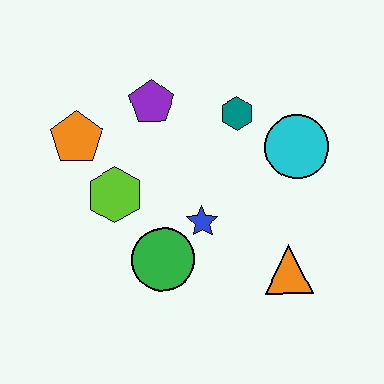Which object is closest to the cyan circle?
The teal hexagon is closest to the cyan circle.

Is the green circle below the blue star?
Yes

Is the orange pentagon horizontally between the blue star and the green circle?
No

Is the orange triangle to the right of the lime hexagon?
Yes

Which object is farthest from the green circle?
The cyan circle is farthest from the green circle.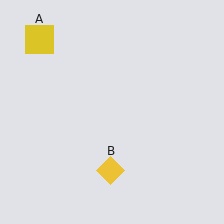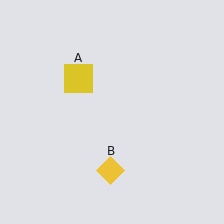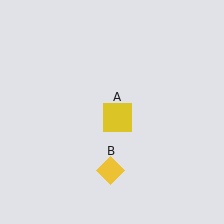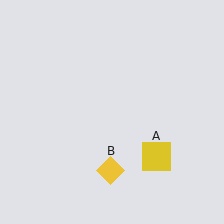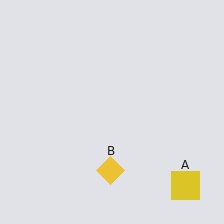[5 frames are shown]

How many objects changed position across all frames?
1 object changed position: yellow square (object A).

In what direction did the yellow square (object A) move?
The yellow square (object A) moved down and to the right.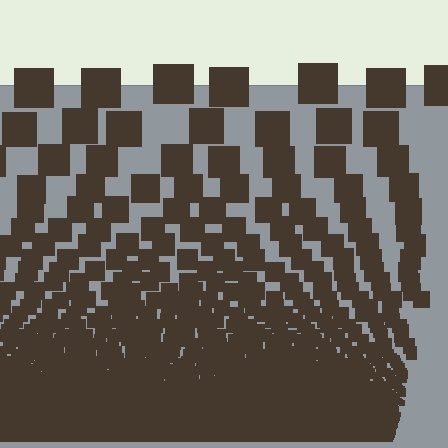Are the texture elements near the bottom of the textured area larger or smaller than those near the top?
Smaller. The gradient is inverted — elements near the bottom are smaller and denser.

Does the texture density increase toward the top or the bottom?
Density increases toward the bottom.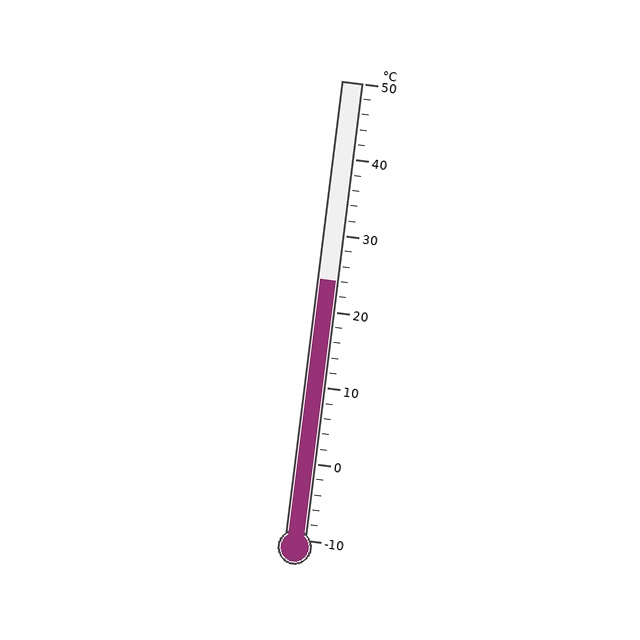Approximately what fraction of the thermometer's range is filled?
The thermometer is filled to approximately 55% of its range.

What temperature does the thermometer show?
The thermometer shows approximately 24°C.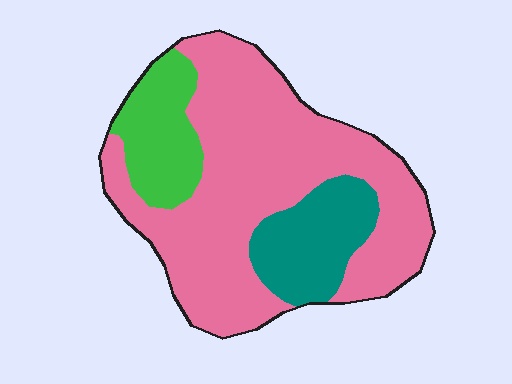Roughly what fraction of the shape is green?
Green takes up about one sixth (1/6) of the shape.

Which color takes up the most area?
Pink, at roughly 70%.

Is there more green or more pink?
Pink.